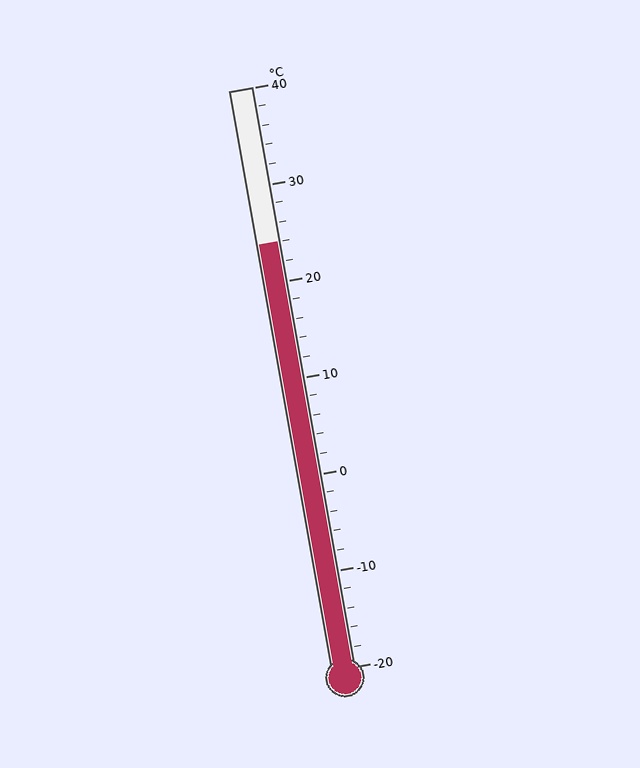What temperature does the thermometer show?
The thermometer shows approximately 24°C.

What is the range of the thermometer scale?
The thermometer scale ranges from -20°C to 40°C.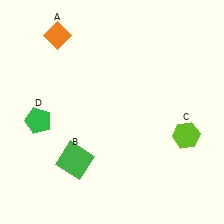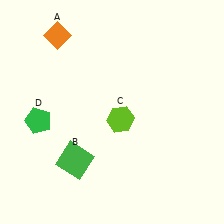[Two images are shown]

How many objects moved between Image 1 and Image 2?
1 object moved between the two images.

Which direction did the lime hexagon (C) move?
The lime hexagon (C) moved left.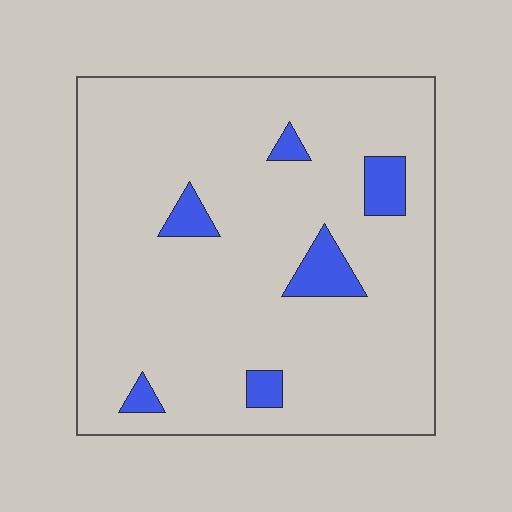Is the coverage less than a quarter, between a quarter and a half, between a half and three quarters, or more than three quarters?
Less than a quarter.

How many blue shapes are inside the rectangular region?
6.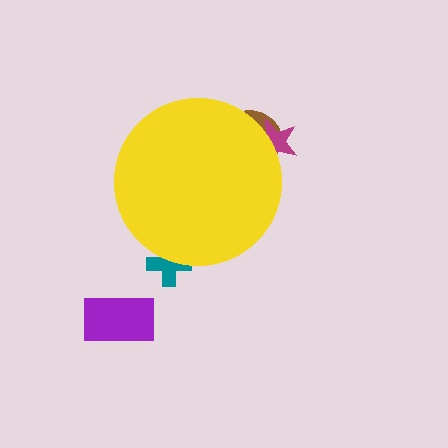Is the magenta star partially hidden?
Yes, the magenta star is partially hidden behind the yellow circle.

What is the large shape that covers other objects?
A yellow circle.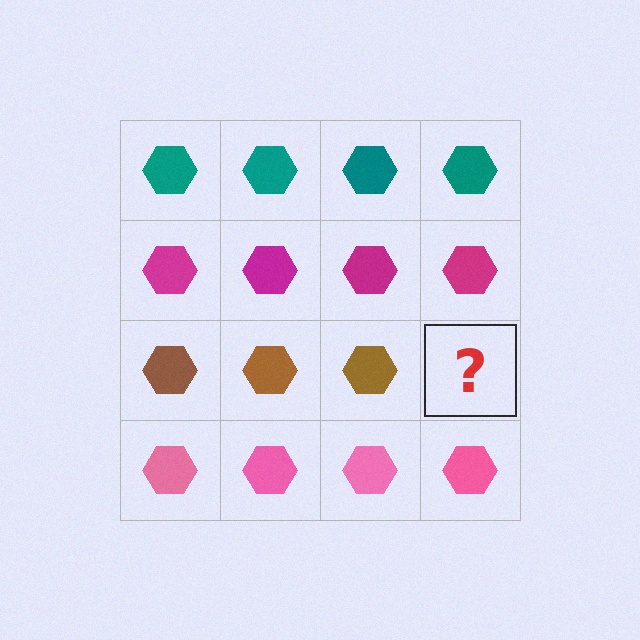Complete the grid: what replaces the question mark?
The question mark should be replaced with a brown hexagon.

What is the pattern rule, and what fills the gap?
The rule is that each row has a consistent color. The gap should be filled with a brown hexagon.